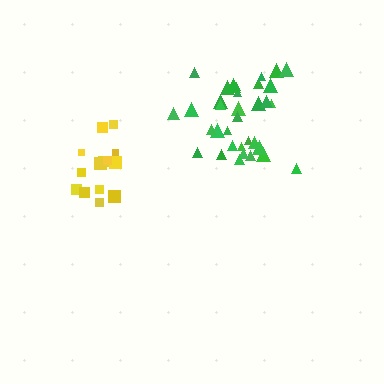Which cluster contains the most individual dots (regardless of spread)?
Green (34).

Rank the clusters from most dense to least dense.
green, yellow.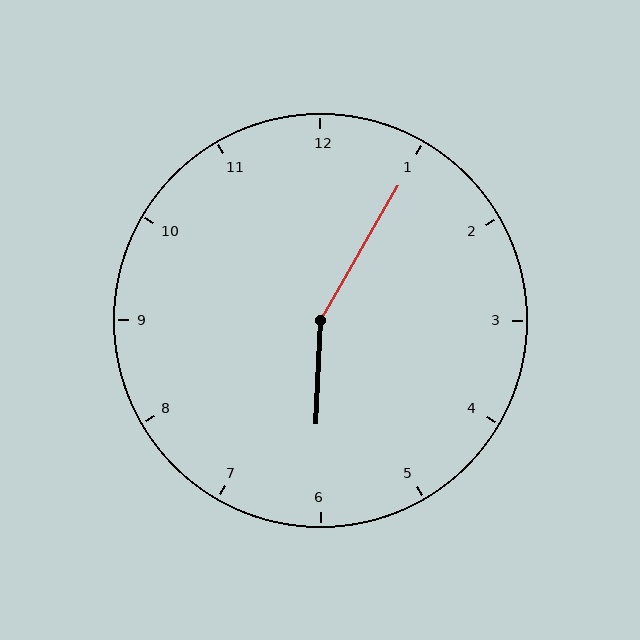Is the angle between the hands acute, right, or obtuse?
It is obtuse.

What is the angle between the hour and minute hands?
Approximately 152 degrees.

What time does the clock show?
6:05.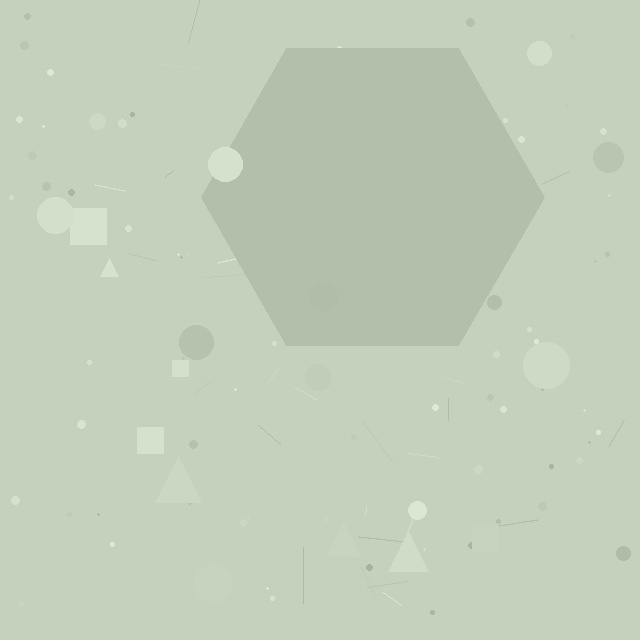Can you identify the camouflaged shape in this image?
The camouflaged shape is a hexagon.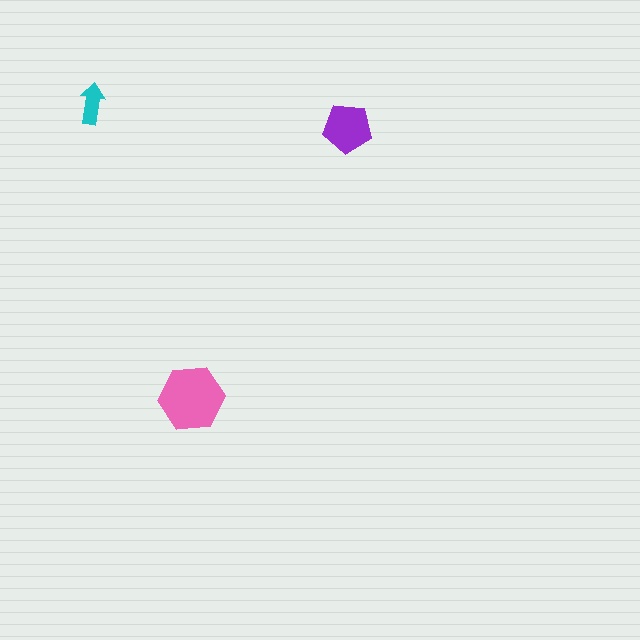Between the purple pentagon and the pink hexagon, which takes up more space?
The pink hexagon.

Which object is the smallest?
The cyan arrow.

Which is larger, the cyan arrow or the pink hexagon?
The pink hexagon.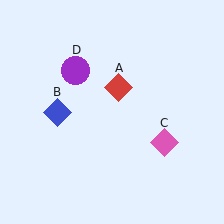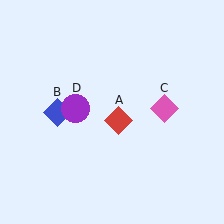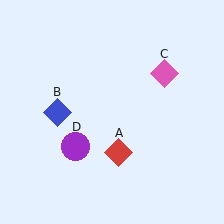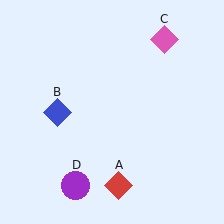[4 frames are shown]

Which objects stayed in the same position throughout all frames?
Blue diamond (object B) remained stationary.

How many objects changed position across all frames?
3 objects changed position: red diamond (object A), pink diamond (object C), purple circle (object D).